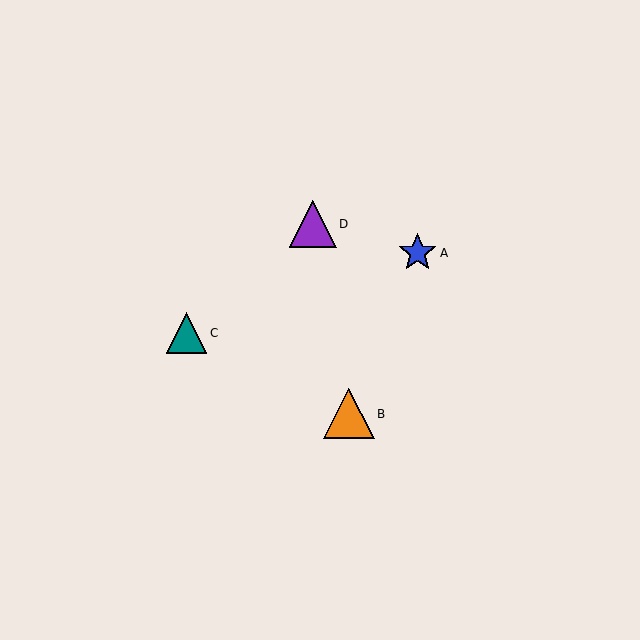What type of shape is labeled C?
Shape C is a teal triangle.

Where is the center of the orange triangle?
The center of the orange triangle is at (349, 414).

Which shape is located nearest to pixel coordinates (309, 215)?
The purple triangle (labeled D) at (313, 224) is nearest to that location.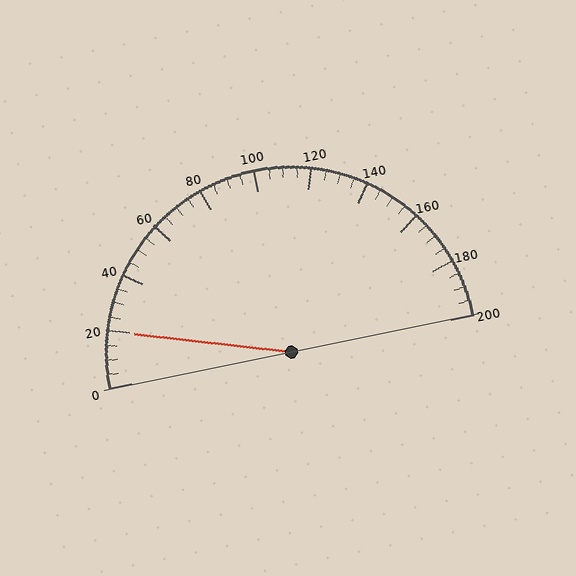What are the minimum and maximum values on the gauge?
The gauge ranges from 0 to 200.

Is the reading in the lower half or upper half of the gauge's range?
The reading is in the lower half of the range (0 to 200).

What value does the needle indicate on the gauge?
The needle indicates approximately 20.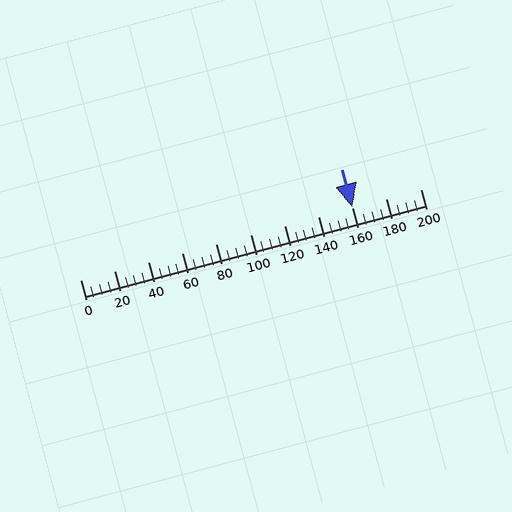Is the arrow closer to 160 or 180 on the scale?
The arrow is closer to 160.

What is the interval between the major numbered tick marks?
The major tick marks are spaced 20 units apart.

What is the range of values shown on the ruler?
The ruler shows values from 0 to 200.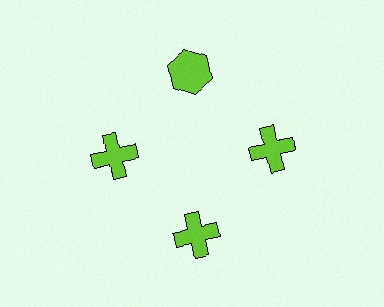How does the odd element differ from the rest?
It has a different shape: hexagon instead of cross.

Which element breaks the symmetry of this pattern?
The lime hexagon at roughly the 12 o'clock position breaks the symmetry. All other shapes are lime crosses.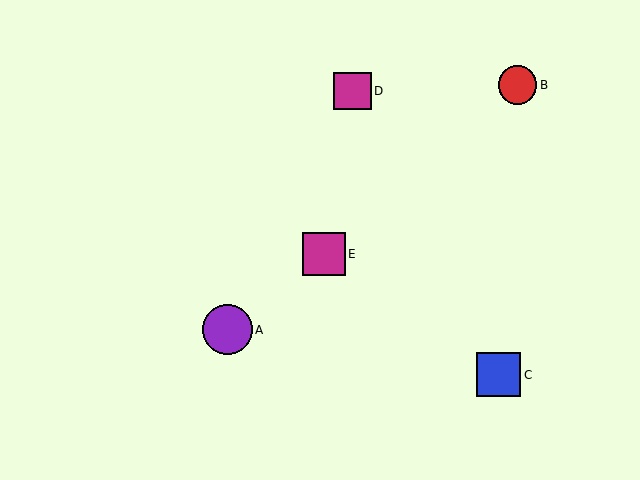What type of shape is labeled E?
Shape E is a magenta square.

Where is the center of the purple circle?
The center of the purple circle is at (227, 330).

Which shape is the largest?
The purple circle (labeled A) is the largest.